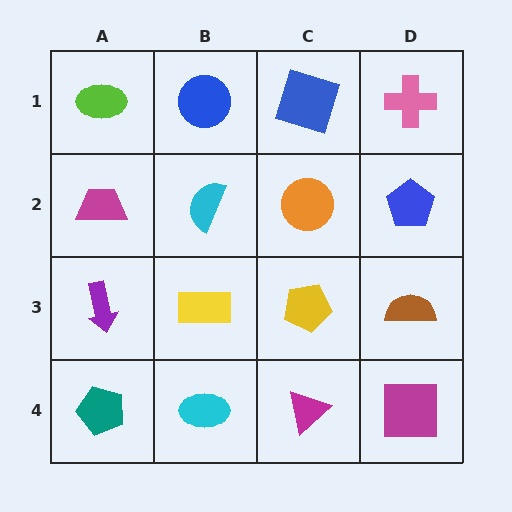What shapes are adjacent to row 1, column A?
A magenta trapezoid (row 2, column A), a blue circle (row 1, column B).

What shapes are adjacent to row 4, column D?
A brown semicircle (row 3, column D), a magenta triangle (row 4, column C).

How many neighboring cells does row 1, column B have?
3.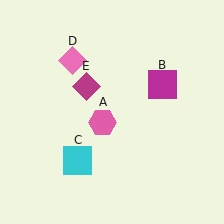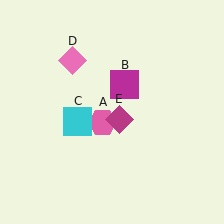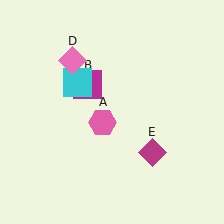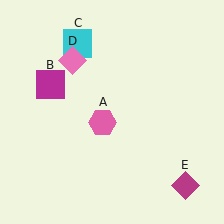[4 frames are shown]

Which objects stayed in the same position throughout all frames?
Pink hexagon (object A) and pink diamond (object D) remained stationary.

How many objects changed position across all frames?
3 objects changed position: magenta square (object B), cyan square (object C), magenta diamond (object E).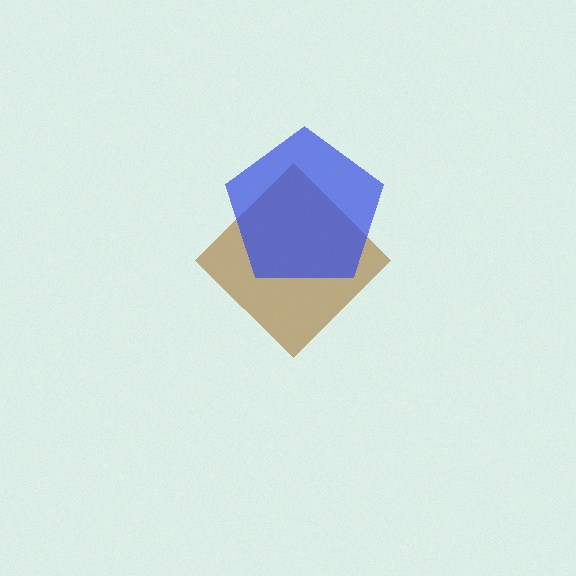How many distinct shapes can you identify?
There are 2 distinct shapes: a brown diamond, a blue pentagon.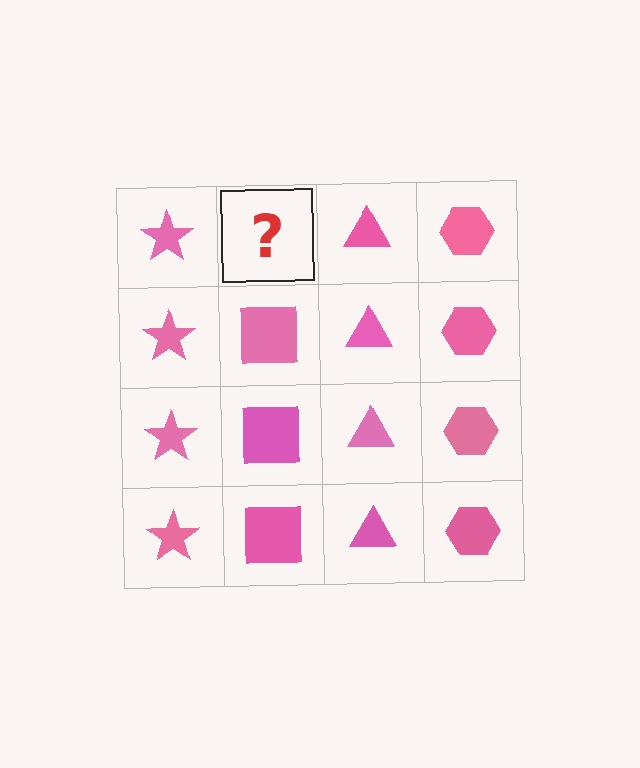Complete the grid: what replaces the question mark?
The question mark should be replaced with a pink square.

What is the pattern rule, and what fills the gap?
The rule is that each column has a consistent shape. The gap should be filled with a pink square.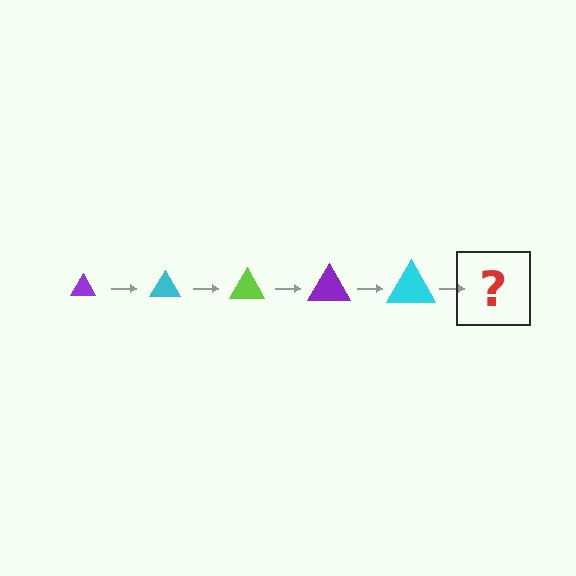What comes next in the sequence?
The next element should be a lime triangle, larger than the previous one.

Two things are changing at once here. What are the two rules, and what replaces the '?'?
The two rules are that the triangle grows larger each step and the color cycles through purple, cyan, and lime. The '?' should be a lime triangle, larger than the previous one.